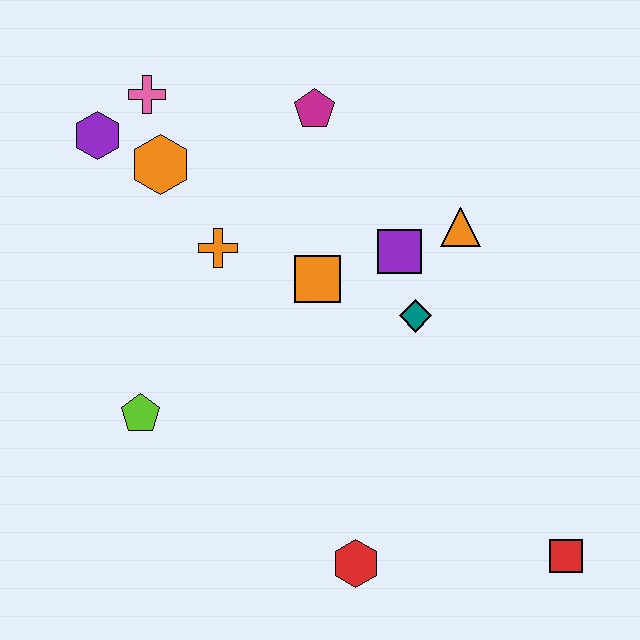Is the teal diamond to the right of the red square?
No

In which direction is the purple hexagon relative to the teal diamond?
The purple hexagon is to the left of the teal diamond.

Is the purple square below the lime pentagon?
No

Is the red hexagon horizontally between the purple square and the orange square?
Yes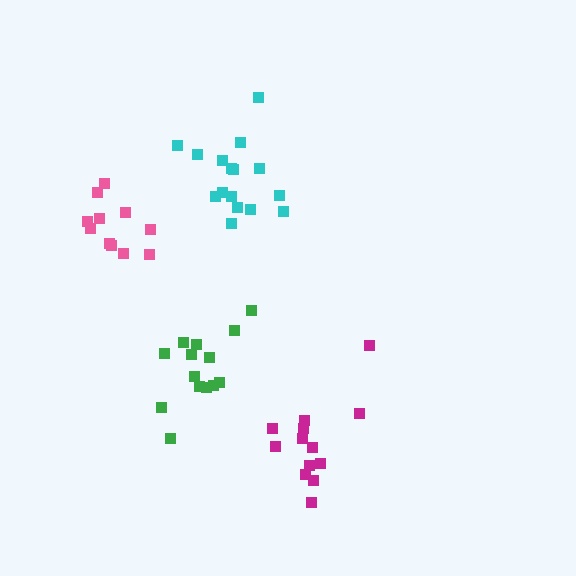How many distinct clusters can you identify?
There are 4 distinct clusters.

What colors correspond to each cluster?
The clusters are colored: cyan, pink, green, magenta.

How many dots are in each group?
Group 1: 16 dots, Group 2: 11 dots, Group 3: 14 dots, Group 4: 13 dots (54 total).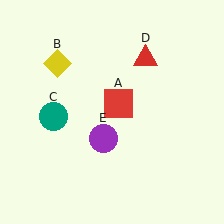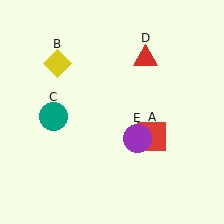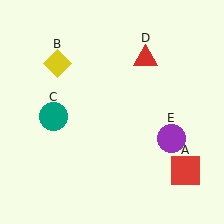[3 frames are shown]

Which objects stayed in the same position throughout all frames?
Yellow diamond (object B) and teal circle (object C) and red triangle (object D) remained stationary.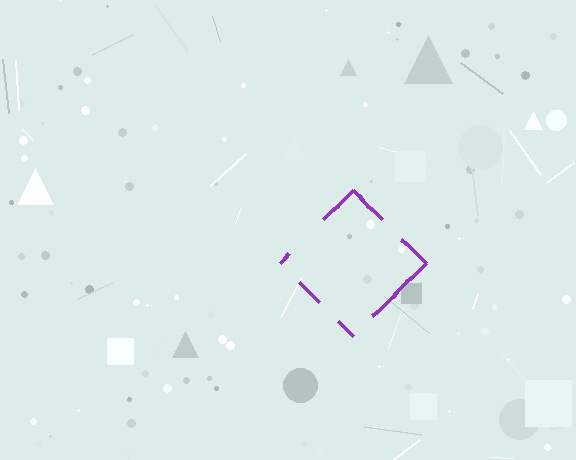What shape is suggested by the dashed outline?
The dashed outline suggests a diamond.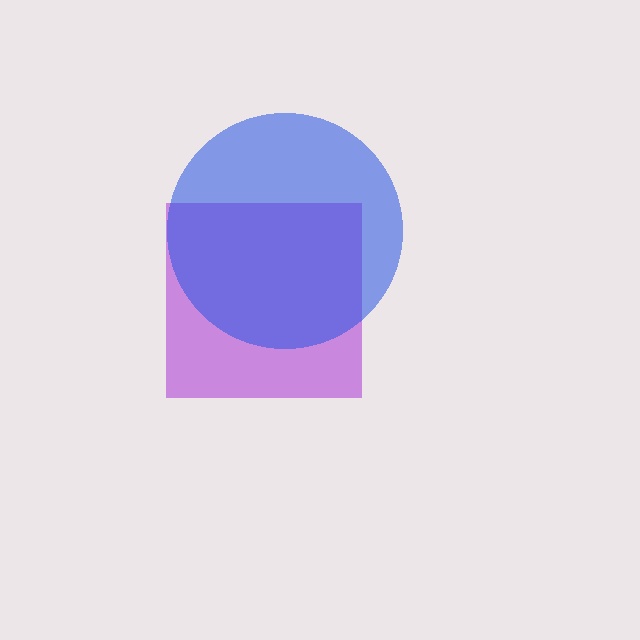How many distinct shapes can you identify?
There are 2 distinct shapes: a purple square, a blue circle.